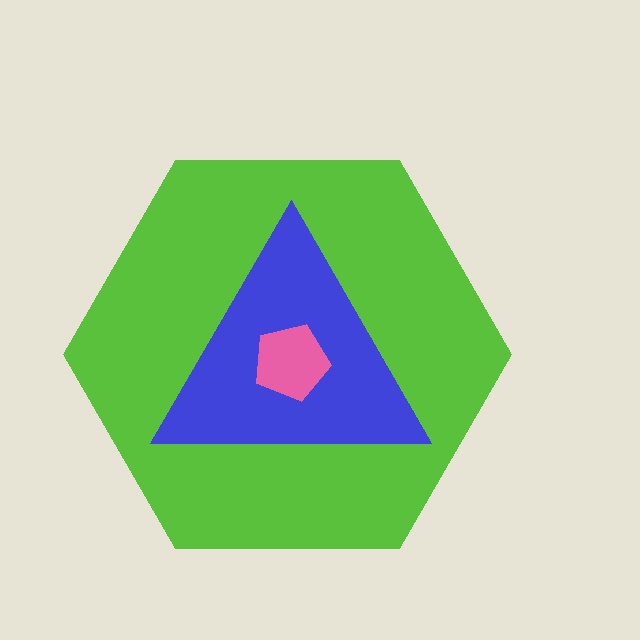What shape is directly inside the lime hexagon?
The blue triangle.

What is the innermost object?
The pink pentagon.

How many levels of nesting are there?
3.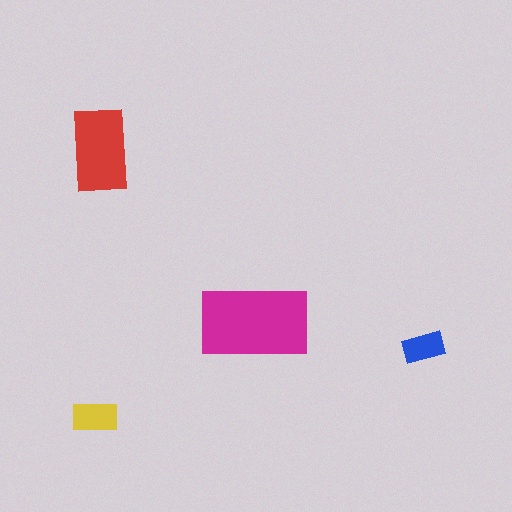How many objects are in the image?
There are 4 objects in the image.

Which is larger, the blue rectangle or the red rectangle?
The red one.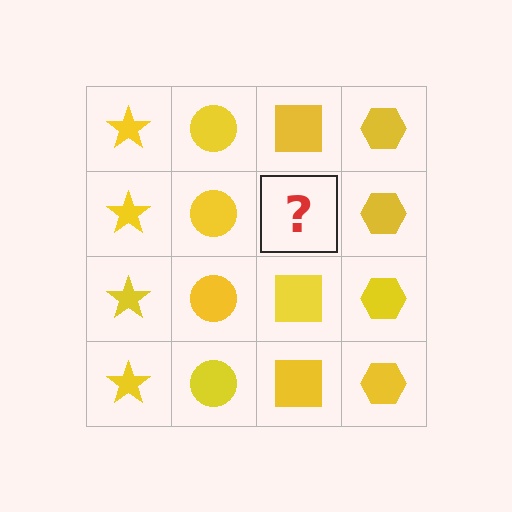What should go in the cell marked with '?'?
The missing cell should contain a yellow square.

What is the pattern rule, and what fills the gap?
The rule is that each column has a consistent shape. The gap should be filled with a yellow square.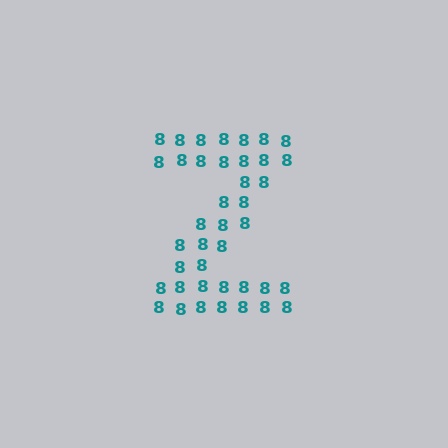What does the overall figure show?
The overall figure shows the letter Z.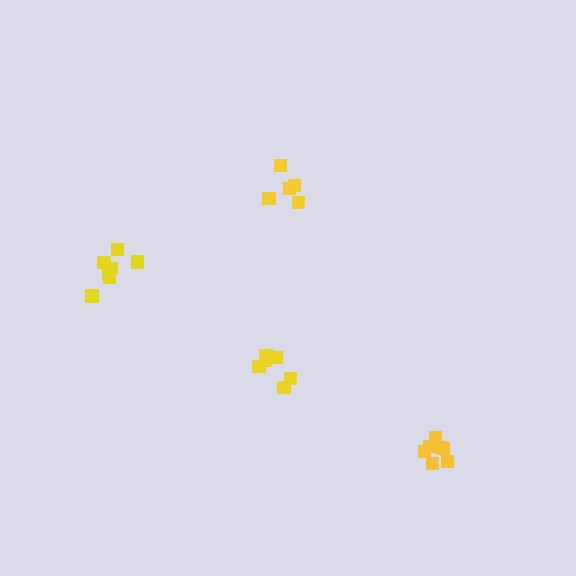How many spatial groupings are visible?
There are 4 spatial groupings.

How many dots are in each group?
Group 1: 7 dots, Group 2: 7 dots, Group 3: 5 dots, Group 4: 6 dots (25 total).